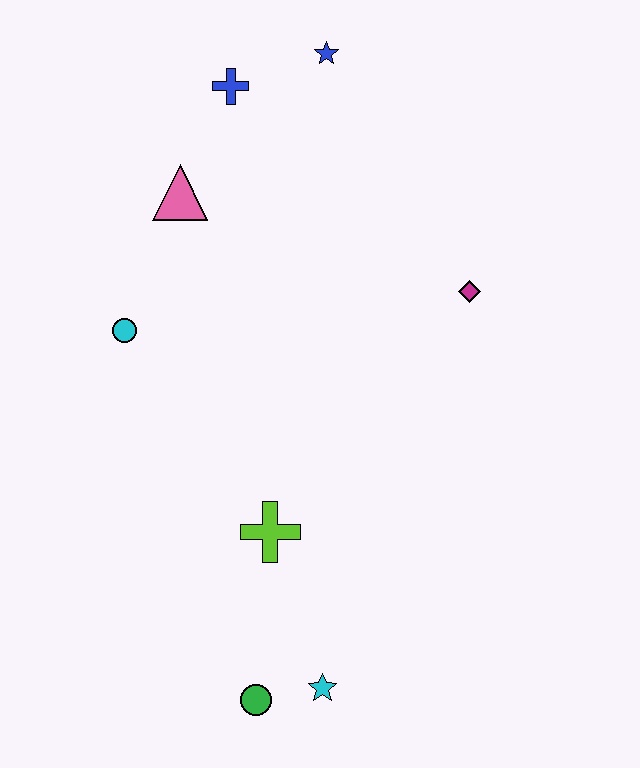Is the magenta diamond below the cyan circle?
No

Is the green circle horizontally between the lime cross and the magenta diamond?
No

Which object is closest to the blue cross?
The blue star is closest to the blue cross.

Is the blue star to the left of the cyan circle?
No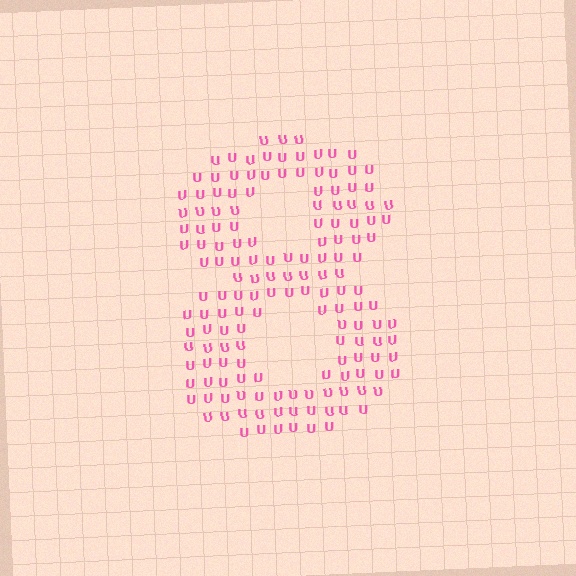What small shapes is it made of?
It is made of small letter U's.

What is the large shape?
The large shape is the digit 8.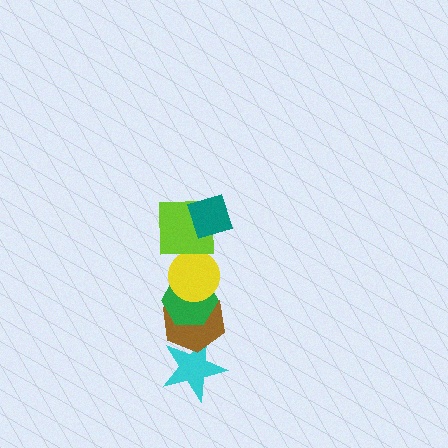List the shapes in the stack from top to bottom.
From top to bottom: the teal diamond, the lime square, the yellow circle, the green hexagon, the brown hexagon, the cyan star.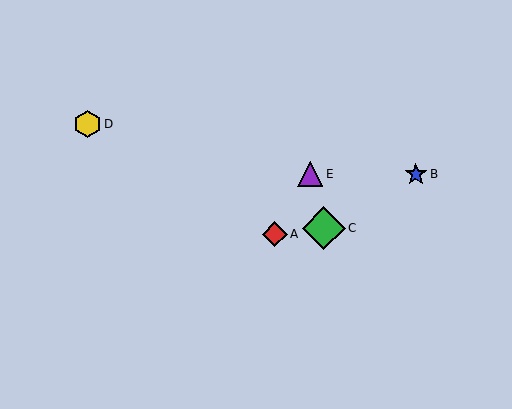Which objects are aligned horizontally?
Objects B, E are aligned horizontally.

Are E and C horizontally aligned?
No, E is at y≈174 and C is at y≈228.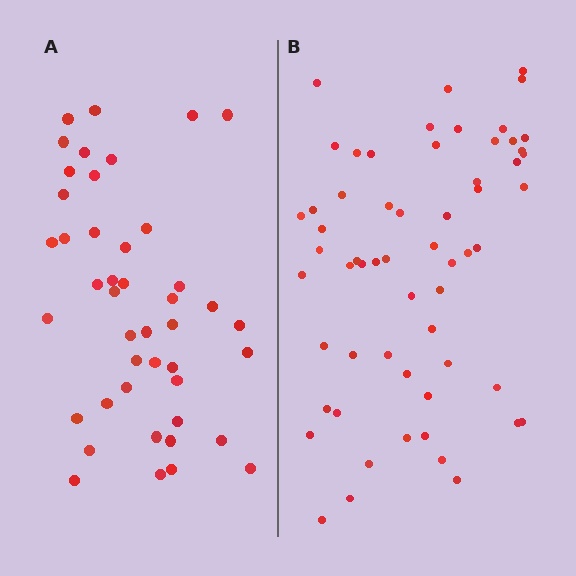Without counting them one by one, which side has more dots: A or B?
Region B (the right region) has more dots.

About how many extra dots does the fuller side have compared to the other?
Region B has approximately 15 more dots than region A.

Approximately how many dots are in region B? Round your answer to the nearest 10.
About 60 dots.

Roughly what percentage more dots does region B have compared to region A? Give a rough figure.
About 35% more.